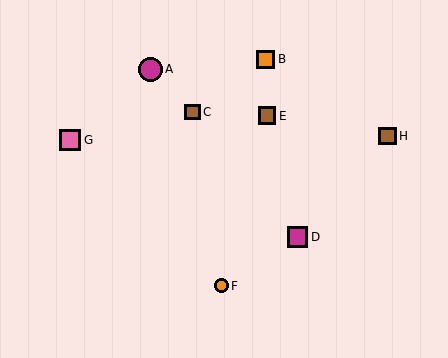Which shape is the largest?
The magenta circle (labeled A) is the largest.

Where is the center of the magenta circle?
The center of the magenta circle is at (150, 69).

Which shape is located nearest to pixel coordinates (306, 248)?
The magenta square (labeled D) at (297, 237) is nearest to that location.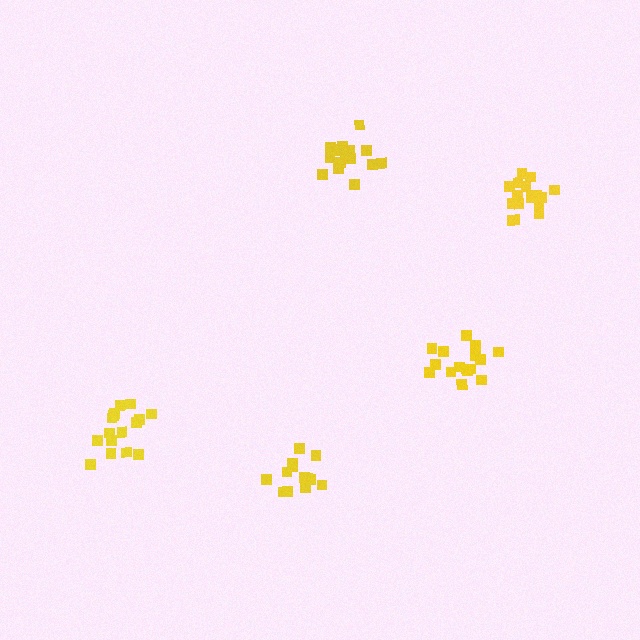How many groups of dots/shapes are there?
There are 5 groups.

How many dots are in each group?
Group 1: 17 dots, Group 2: 17 dots, Group 3: 16 dots, Group 4: 13 dots, Group 5: 16 dots (79 total).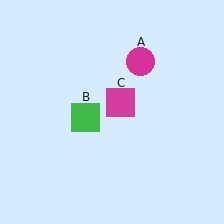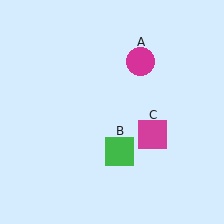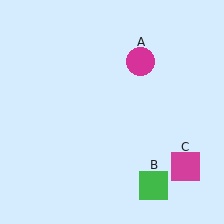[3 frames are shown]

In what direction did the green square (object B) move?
The green square (object B) moved down and to the right.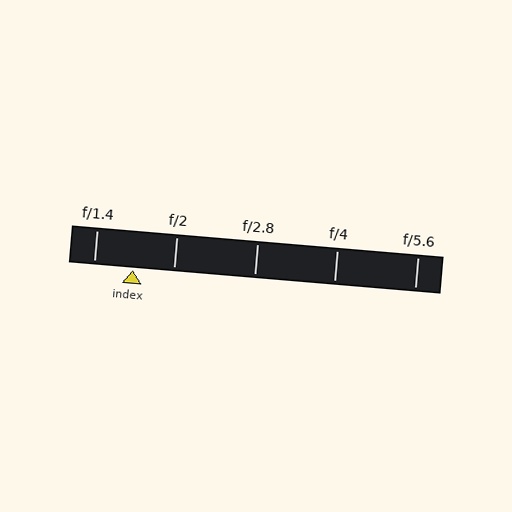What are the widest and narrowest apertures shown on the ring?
The widest aperture shown is f/1.4 and the narrowest is f/5.6.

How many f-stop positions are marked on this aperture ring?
There are 5 f-stop positions marked.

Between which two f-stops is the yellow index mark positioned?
The index mark is between f/1.4 and f/2.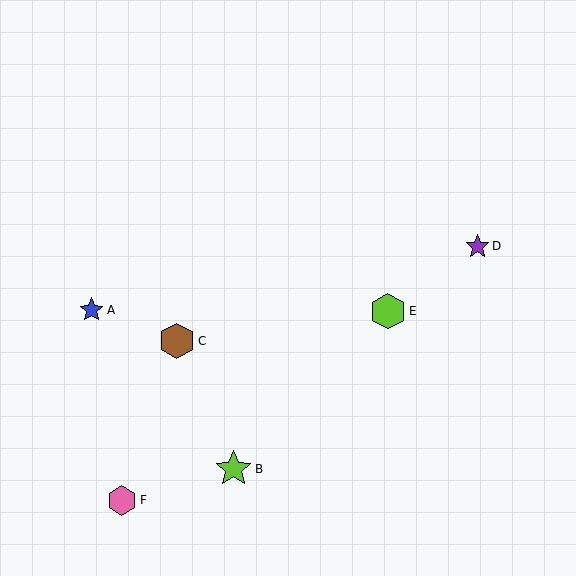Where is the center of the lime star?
The center of the lime star is at (234, 469).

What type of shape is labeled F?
Shape F is a pink hexagon.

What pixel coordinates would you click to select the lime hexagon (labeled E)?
Click at (388, 311) to select the lime hexagon E.